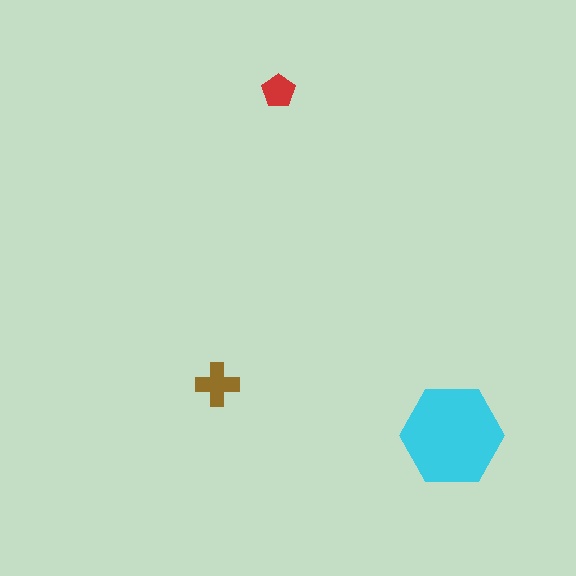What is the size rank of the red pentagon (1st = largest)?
3rd.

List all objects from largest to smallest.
The cyan hexagon, the brown cross, the red pentagon.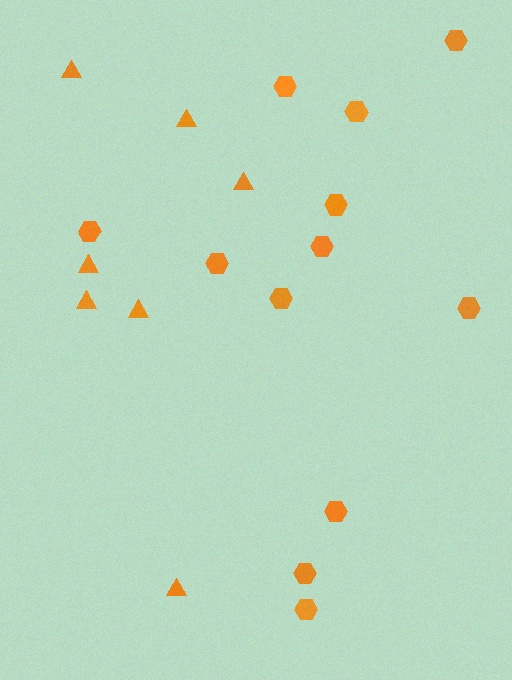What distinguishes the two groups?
There are 2 groups: one group of hexagons (12) and one group of triangles (7).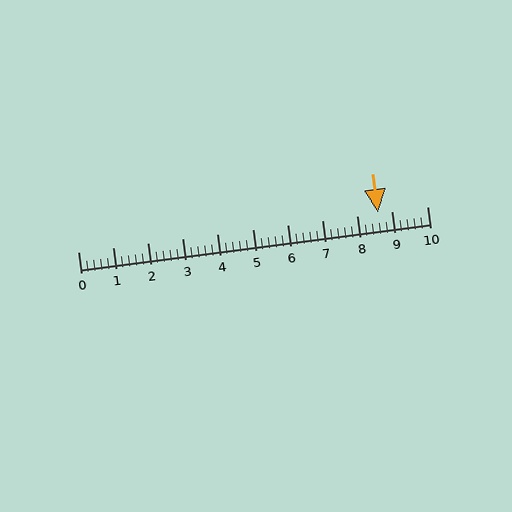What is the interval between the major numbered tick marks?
The major tick marks are spaced 1 units apart.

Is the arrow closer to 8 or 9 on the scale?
The arrow is closer to 9.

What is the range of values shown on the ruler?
The ruler shows values from 0 to 10.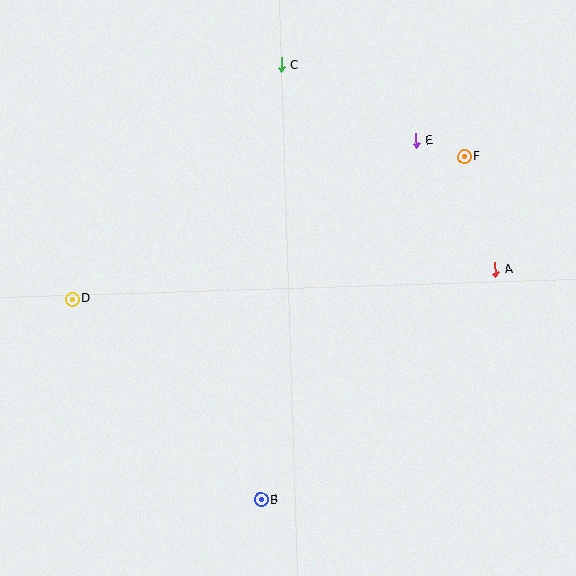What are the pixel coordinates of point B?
Point B is at (261, 500).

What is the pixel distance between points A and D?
The distance between A and D is 424 pixels.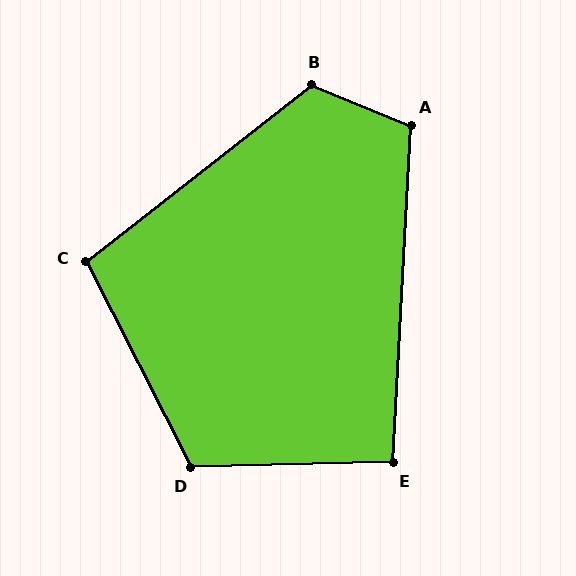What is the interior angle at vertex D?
Approximately 116 degrees (obtuse).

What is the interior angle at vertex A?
Approximately 109 degrees (obtuse).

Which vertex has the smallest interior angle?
E, at approximately 94 degrees.